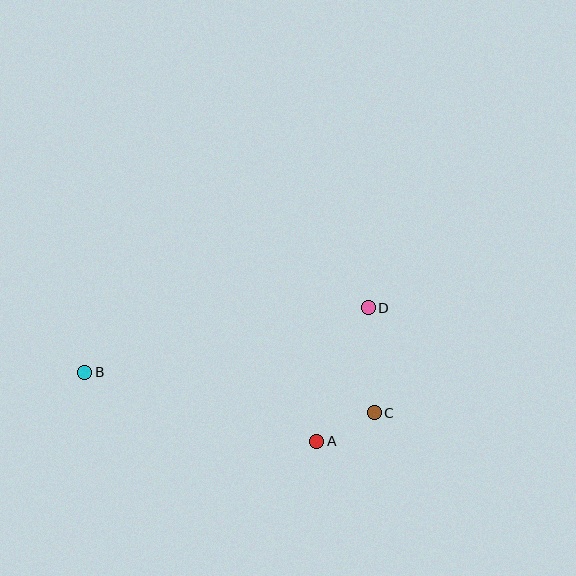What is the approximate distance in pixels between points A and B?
The distance between A and B is approximately 242 pixels.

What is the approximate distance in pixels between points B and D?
The distance between B and D is approximately 291 pixels.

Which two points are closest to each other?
Points A and C are closest to each other.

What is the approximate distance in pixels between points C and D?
The distance between C and D is approximately 105 pixels.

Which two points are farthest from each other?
Points B and C are farthest from each other.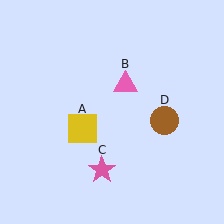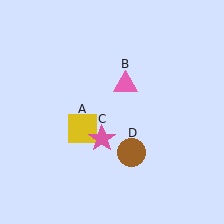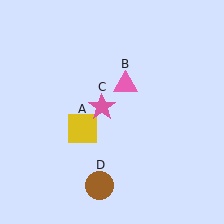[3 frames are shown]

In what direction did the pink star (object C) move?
The pink star (object C) moved up.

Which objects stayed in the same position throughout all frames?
Yellow square (object A) and pink triangle (object B) remained stationary.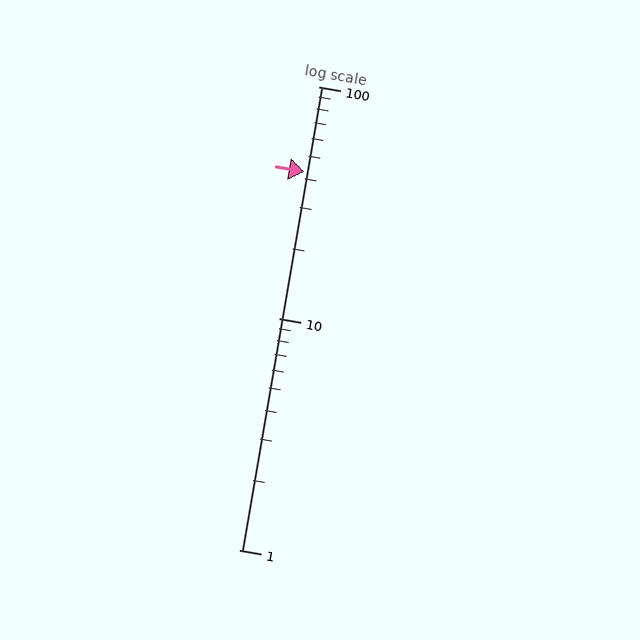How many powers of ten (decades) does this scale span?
The scale spans 2 decades, from 1 to 100.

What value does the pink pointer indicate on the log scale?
The pointer indicates approximately 43.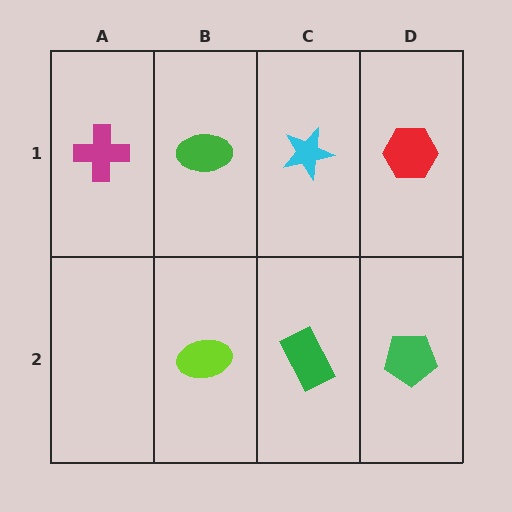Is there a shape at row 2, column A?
No, that cell is empty.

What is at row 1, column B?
A green ellipse.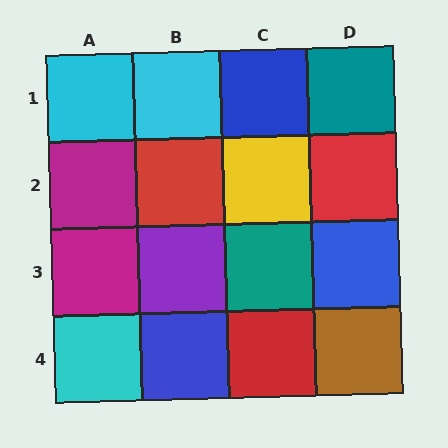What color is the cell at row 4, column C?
Red.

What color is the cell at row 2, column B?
Red.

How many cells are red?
3 cells are red.